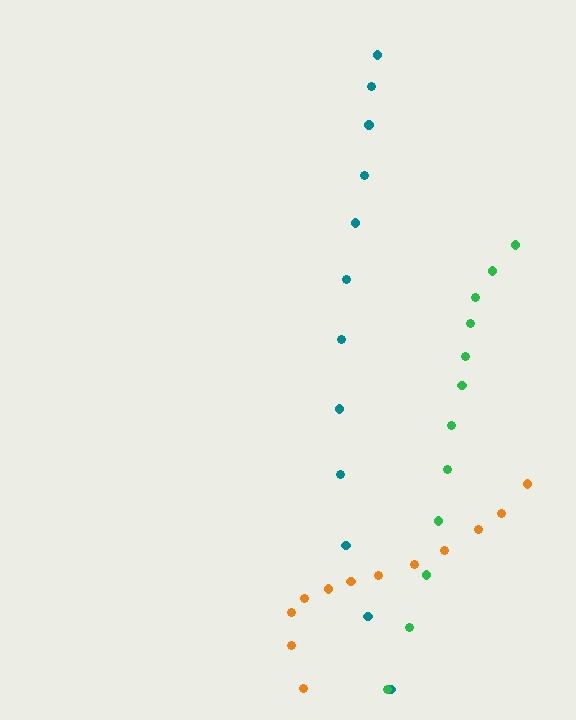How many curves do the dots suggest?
There are 3 distinct paths.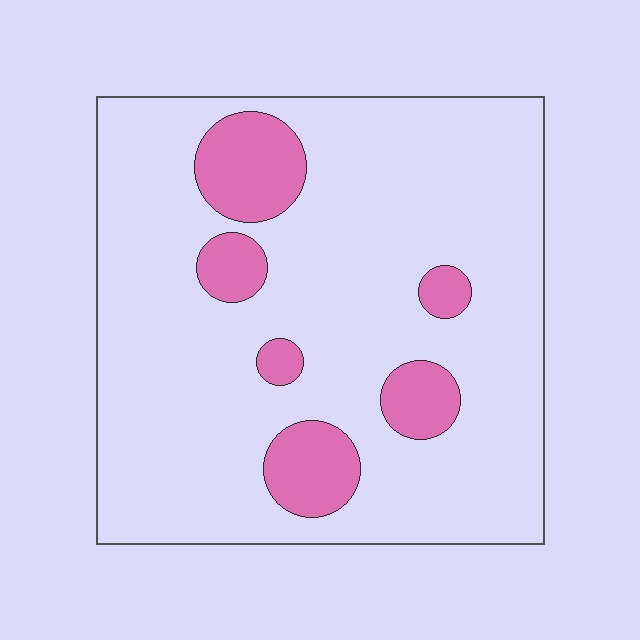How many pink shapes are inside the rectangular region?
6.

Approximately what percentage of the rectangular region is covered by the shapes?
Approximately 15%.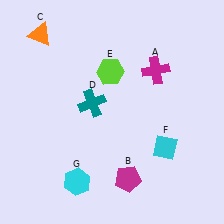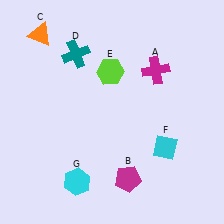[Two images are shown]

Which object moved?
The teal cross (D) moved up.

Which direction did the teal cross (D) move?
The teal cross (D) moved up.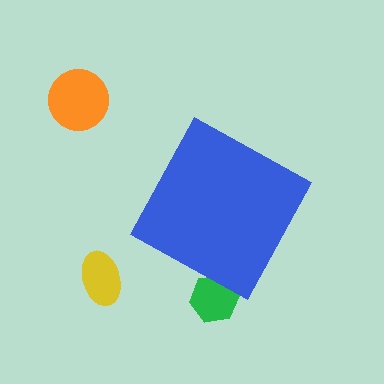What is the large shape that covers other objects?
A blue diamond.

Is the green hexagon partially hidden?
Yes, the green hexagon is partially hidden behind the blue diamond.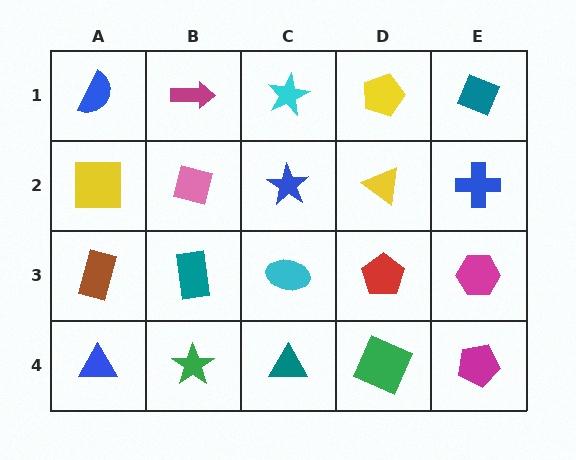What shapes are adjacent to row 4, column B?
A teal rectangle (row 3, column B), a blue triangle (row 4, column A), a teal triangle (row 4, column C).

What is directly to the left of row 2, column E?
A yellow triangle.